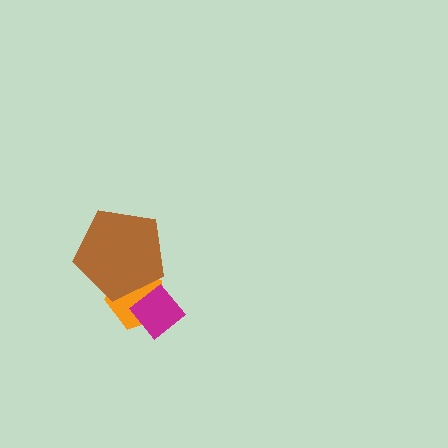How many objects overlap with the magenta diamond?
1 object overlaps with the magenta diamond.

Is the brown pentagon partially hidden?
No, no other shape covers it.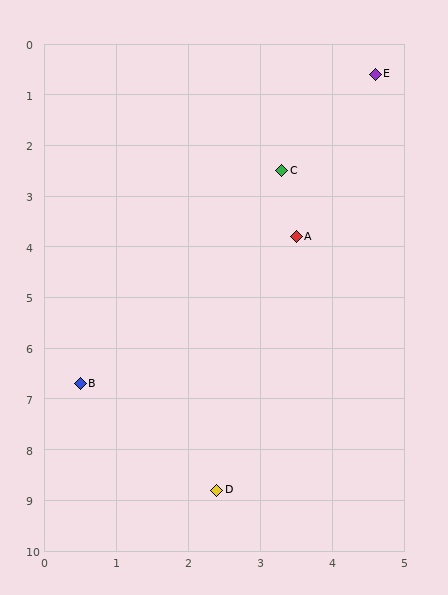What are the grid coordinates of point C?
Point C is at approximately (3.3, 2.5).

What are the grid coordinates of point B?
Point B is at approximately (0.5, 6.7).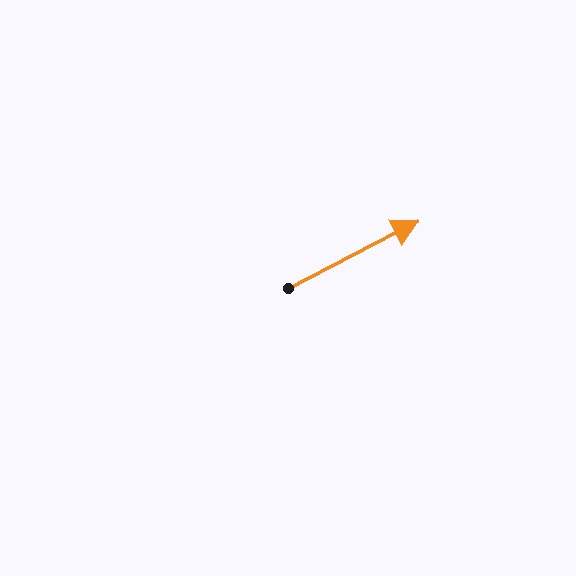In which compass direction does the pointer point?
Northeast.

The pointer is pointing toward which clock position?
Roughly 2 o'clock.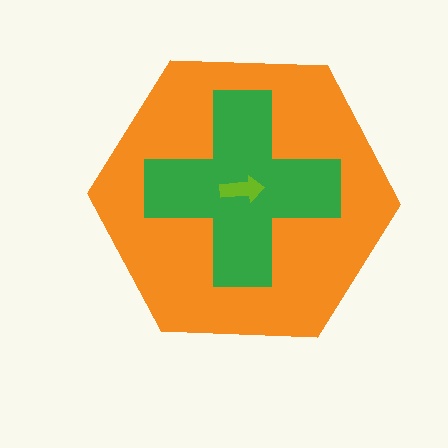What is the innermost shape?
The lime arrow.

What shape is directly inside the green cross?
The lime arrow.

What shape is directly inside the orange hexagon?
The green cross.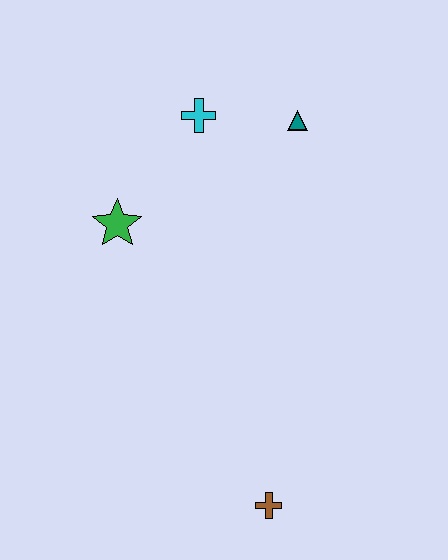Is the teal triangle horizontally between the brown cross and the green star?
No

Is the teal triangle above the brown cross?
Yes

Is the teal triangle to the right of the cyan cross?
Yes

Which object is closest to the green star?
The cyan cross is closest to the green star.